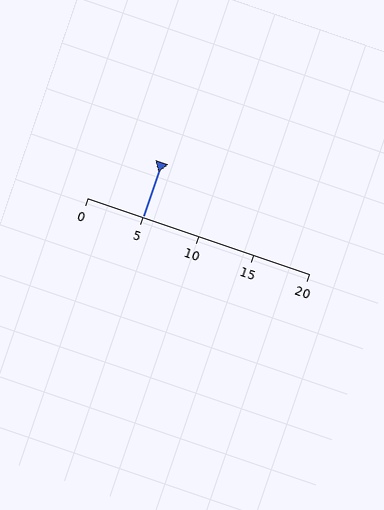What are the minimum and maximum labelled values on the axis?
The axis runs from 0 to 20.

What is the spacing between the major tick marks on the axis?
The major ticks are spaced 5 apart.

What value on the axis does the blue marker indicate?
The marker indicates approximately 5.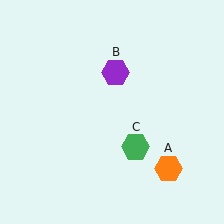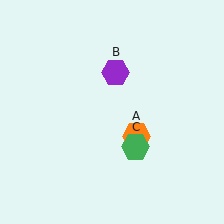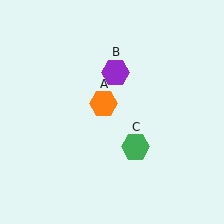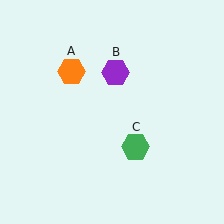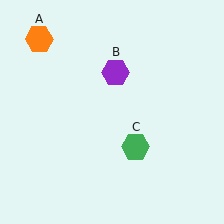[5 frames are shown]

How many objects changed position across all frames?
1 object changed position: orange hexagon (object A).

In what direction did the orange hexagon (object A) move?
The orange hexagon (object A) moved up and to the left.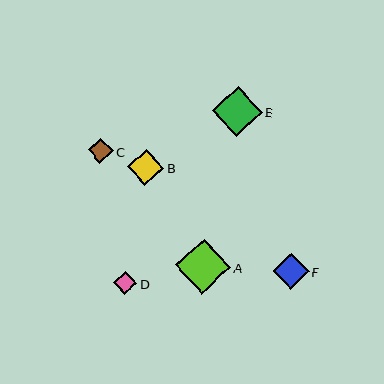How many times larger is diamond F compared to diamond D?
Diamond F is approximately 1.6 times the size of diamond D.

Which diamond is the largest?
Diamond A is the largest with a size of approximately 55 pixels.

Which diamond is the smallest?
Diamond D is the smallest with a size of approximately 23 pixels.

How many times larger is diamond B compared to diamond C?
Diamond B is approximately 1.5 times the size of diamond C.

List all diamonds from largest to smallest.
From largest to smallest: A, E, F, B, C, D.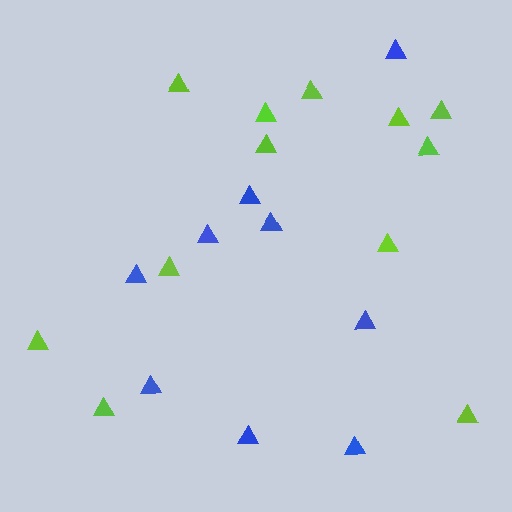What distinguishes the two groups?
There are 2 groups: one group of lime triangles (12) and one group of blue triangles (9).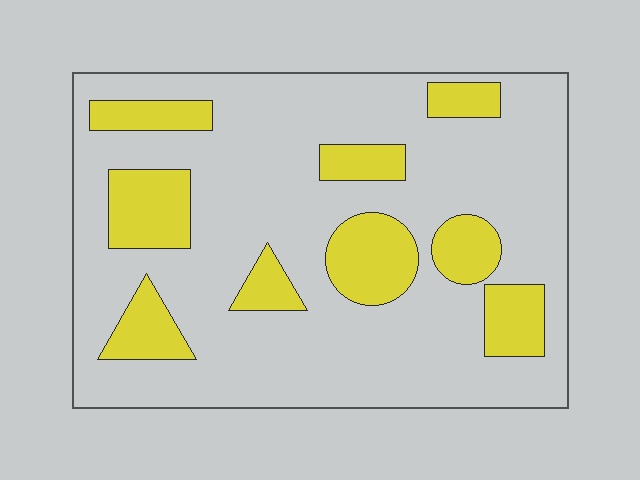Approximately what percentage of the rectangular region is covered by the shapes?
Approximately 25%.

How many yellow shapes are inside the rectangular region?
9.